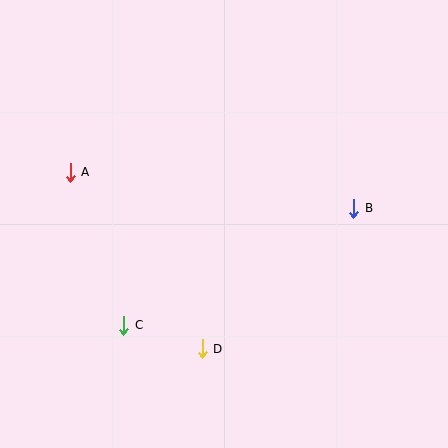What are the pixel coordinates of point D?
Point D is at (202, 349).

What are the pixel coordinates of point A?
Point A is at (70, 172).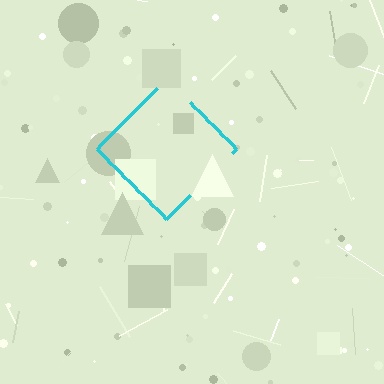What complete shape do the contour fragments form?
The contour fragments form a diamond.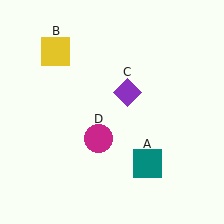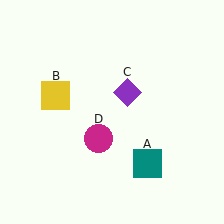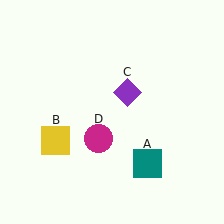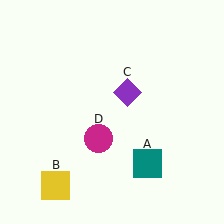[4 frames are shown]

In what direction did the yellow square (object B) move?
The yellow square (object B) moved down.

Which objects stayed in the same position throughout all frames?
Teal square (object A) and purple diamond (object C) and magenta circle (object D) remained stationary.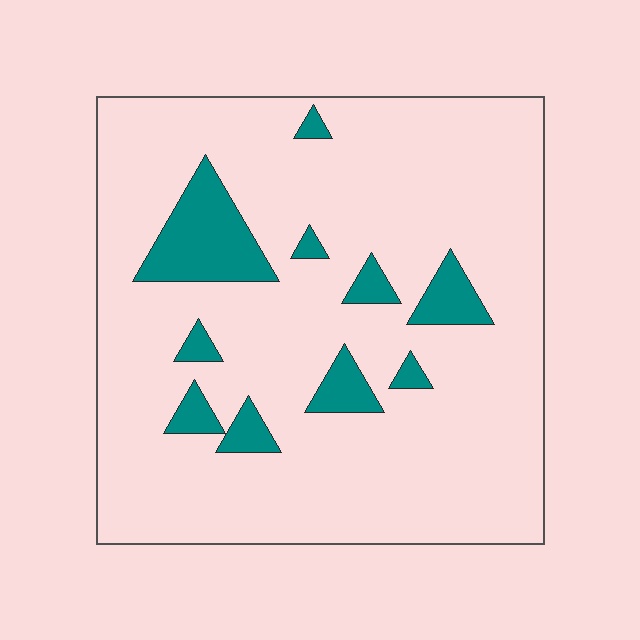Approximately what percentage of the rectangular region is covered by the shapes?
Approximately 10%.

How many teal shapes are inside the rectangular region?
10.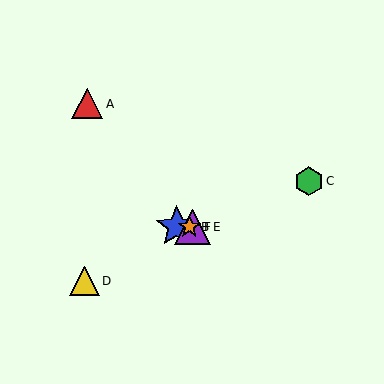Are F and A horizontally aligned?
No, F is at y≈227 and A is at y≈104.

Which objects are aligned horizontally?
Objects B, E, F are aligned horizontally.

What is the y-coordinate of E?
Object E is at y≈227.